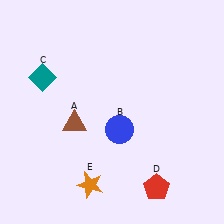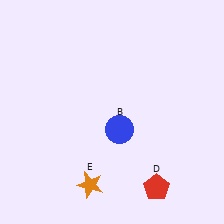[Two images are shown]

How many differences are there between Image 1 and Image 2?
There are 2 differences between the two images.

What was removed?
The brown triangle (A), the teal diamond (C) were removed in Image 2.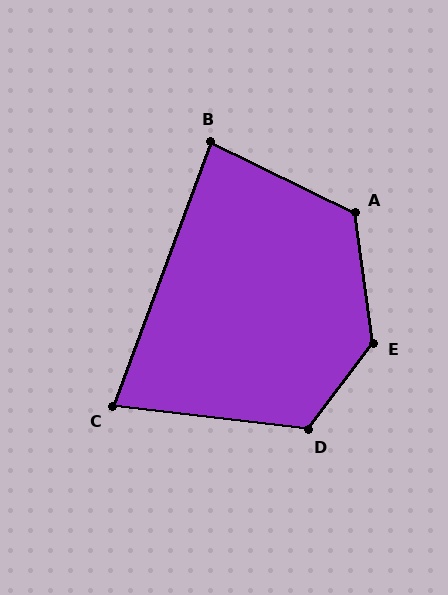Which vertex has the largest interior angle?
E, at approximately 135 degrees.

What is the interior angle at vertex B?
Approximately 84 degrees (acute).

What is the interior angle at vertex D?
Approximately 121 degrees (obtuse).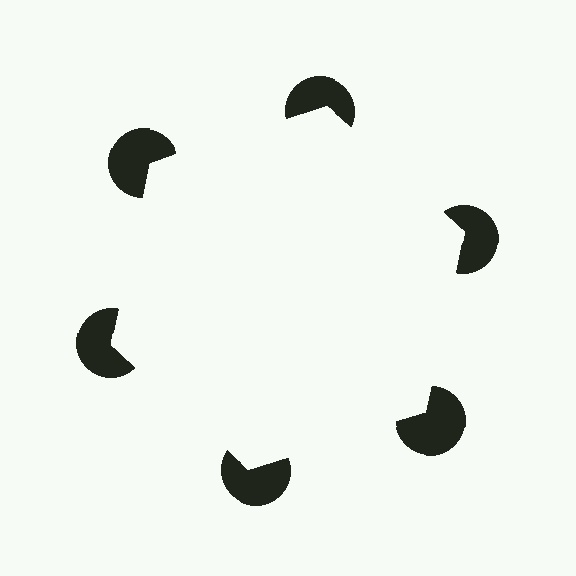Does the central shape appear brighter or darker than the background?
It typically appears slightly brighter than the background, even though no actual brightness change is drawn.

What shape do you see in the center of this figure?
An illusory hexagon — its edges are inferred from the aligned wedge cuts in the pac-man discs, not physically drawn.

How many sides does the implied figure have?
6 sides.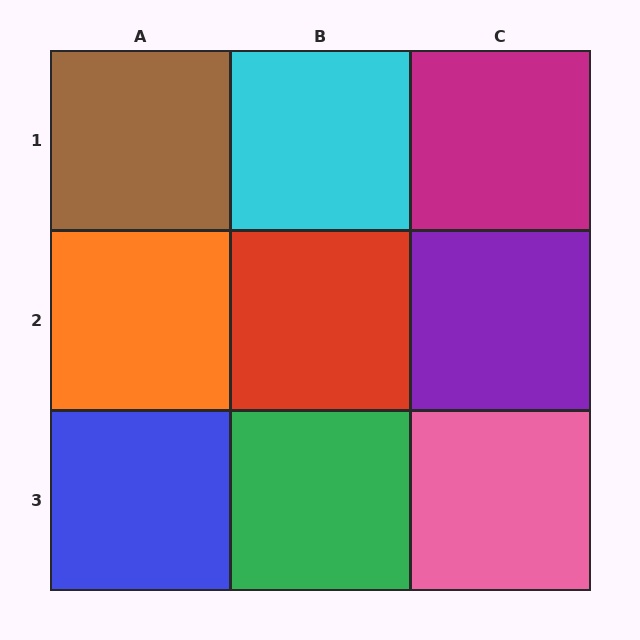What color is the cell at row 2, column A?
Orange.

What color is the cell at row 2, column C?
Purple.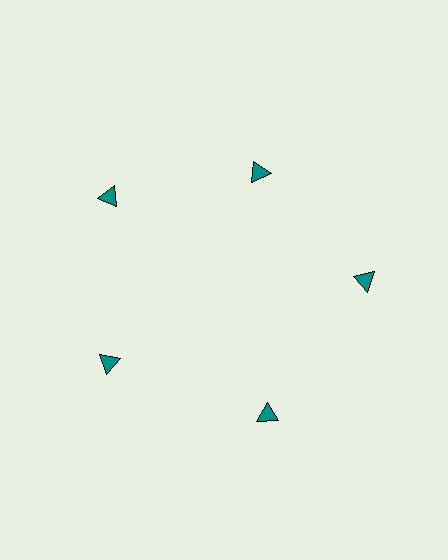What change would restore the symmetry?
The symmetry would be restored by moving it outward, back onto the ring so that all 5 triangles sit at equal angles and equal distance from the center.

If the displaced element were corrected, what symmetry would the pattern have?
It would have 5-fold rotational symmetry — the pattern would map onto itself every 72 degrees.